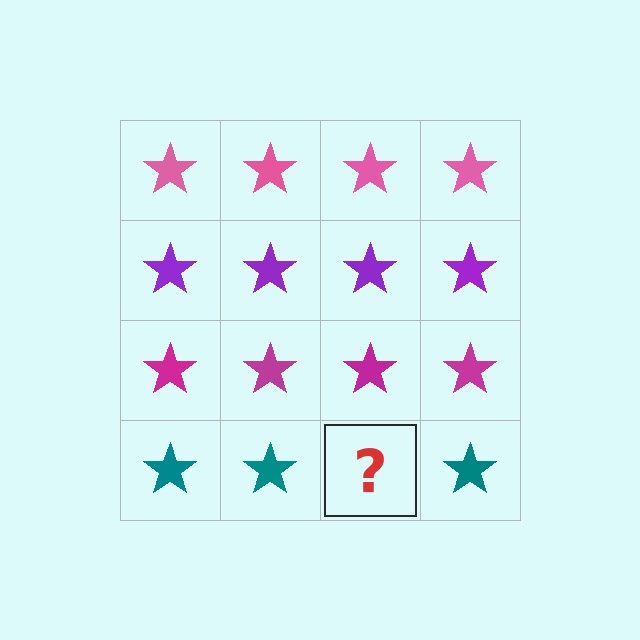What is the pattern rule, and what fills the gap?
The rule is that each row has a consistent color. The gap should be filled with a teal star.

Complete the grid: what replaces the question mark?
The question mark should be replaced with a teal star.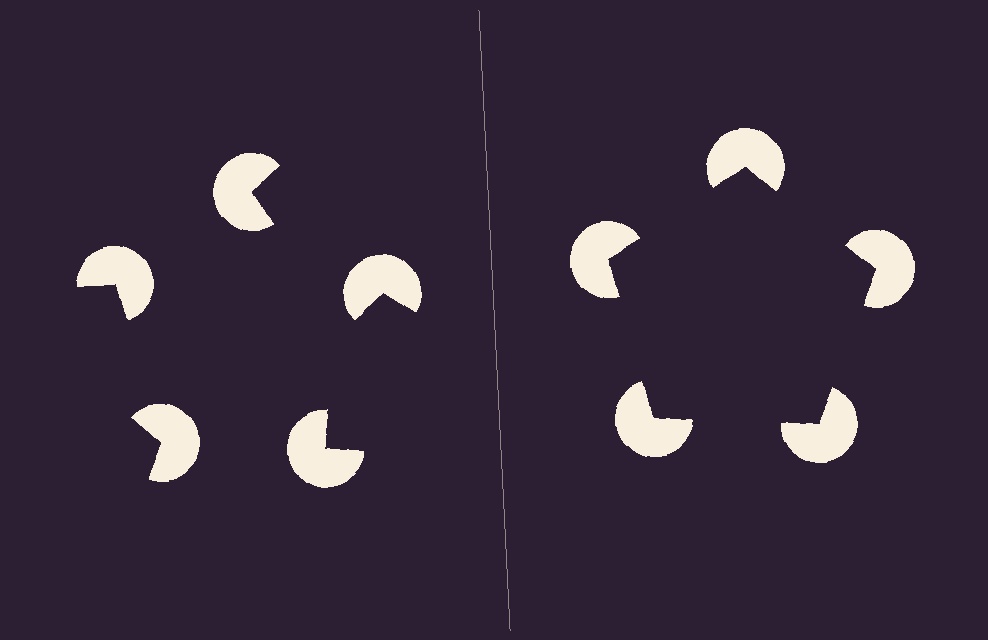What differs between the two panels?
The pac-man discs are positioned identically on both sides; only the wedge orientations differ. On the right they align to a pentagon; on the left they are misaligned.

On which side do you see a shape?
An illusory pentagon appears on the right side. On the left side the wedge cuts are rotated, so no coherent shape forms.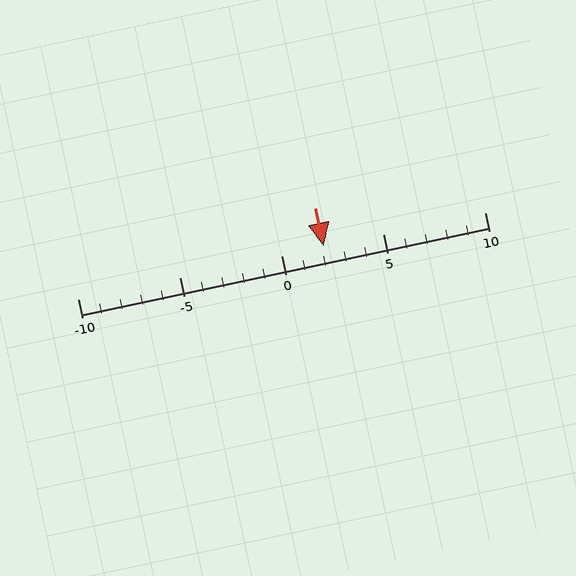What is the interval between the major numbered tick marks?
The major tick marks are spaced 5 units apart.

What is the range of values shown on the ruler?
The ruler shows values from -10 to 10.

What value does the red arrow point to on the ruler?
The red arrow points to approximately 2.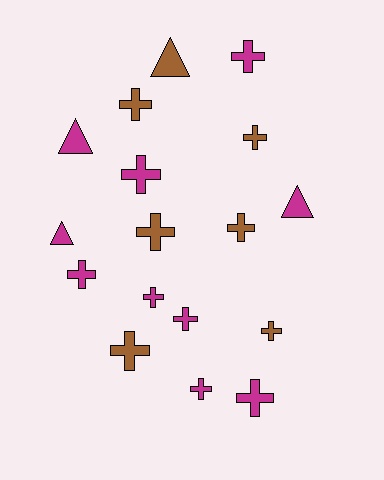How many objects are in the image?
There are 17 objects.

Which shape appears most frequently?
Cross, with 13 objects.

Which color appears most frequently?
Magenta, with 10 objects.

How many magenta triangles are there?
There are 3 magenta triangles.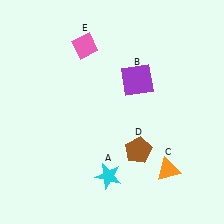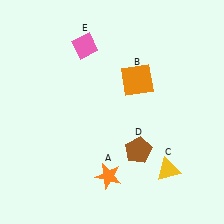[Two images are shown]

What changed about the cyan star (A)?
In Image 1, A is cyan. In Image 2, it changed to orange.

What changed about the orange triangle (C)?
In Image 1, C is orange. In Image 2, it changed to yellow.